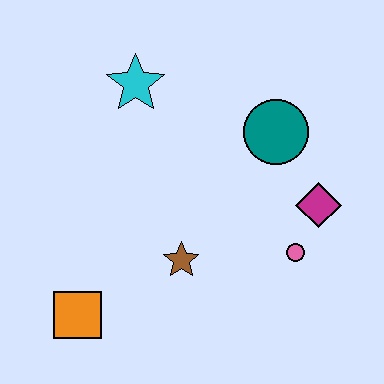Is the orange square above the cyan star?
No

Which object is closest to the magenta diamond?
The pink circle is closest to the magenta diamond.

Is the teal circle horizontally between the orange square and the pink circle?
Yes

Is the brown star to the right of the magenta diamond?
No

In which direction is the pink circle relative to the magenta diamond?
The pink circle is below the magenta diamond.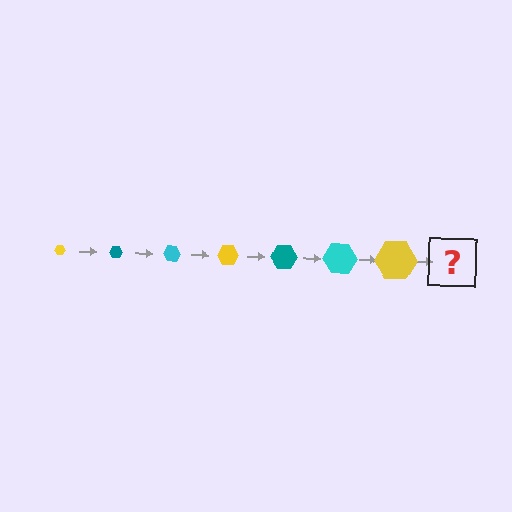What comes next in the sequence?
The next element should be a teal hexagon, larger than the previous one.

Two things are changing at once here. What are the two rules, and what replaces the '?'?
The two rules are that the hexagon grows larger each step and the color cycles through yellow, teal, and cyan. The '?' should be a teal hexagon, larger than the previous one.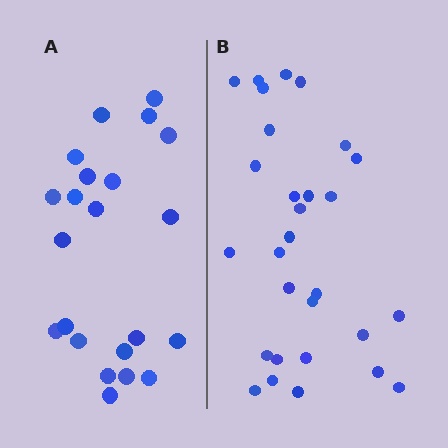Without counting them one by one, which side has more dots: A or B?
Region B (the right region) has more dots.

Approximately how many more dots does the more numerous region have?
Region B has roughly 8 or so more dots than region A.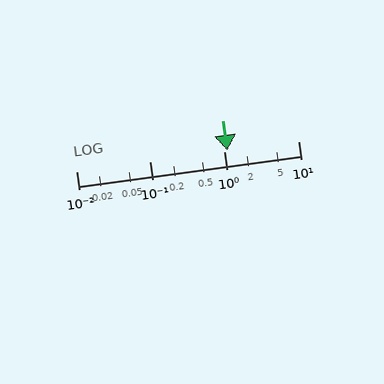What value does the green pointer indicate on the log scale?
The pointer indicates approximately 1.1.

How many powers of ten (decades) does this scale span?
The scale spans 3 decades, from 0.01 to 10.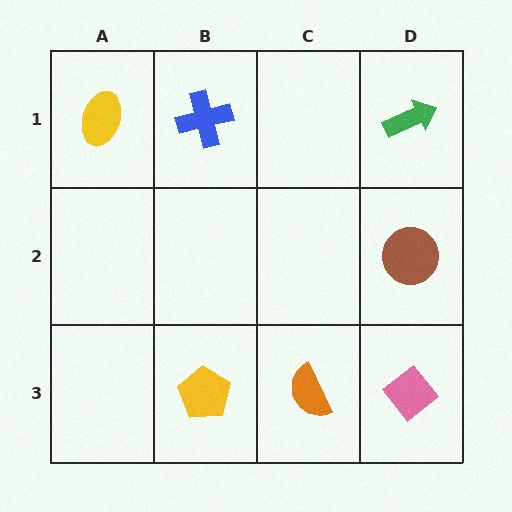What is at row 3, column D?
A pink diamond.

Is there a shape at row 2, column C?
No, that cell is empty.